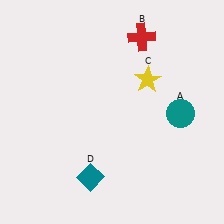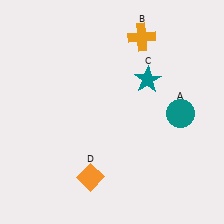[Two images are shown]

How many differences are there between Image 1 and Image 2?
There are 3 differences between the two images.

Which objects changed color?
B changed from red to orange. C changed from yellow to teal. D changed from teal to orange.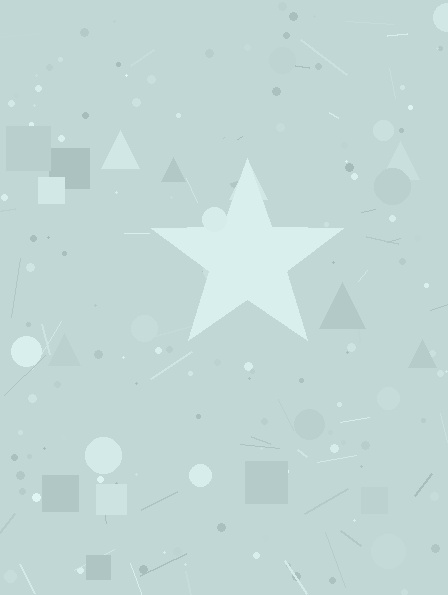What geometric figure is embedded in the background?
A star is embedded in the background.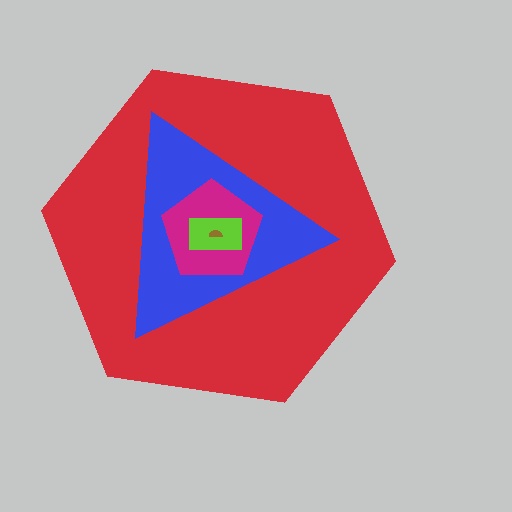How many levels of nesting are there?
5.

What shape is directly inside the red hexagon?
The blue triangle.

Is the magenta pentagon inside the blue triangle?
Yes.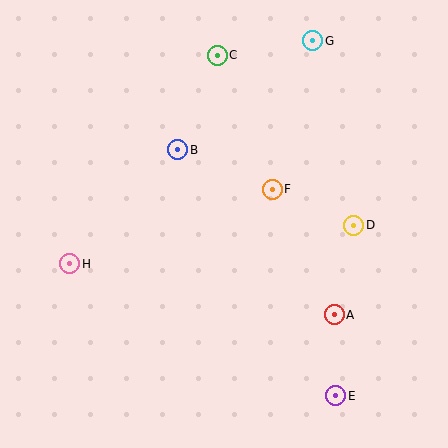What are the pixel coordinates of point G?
Point G is at (313, 41).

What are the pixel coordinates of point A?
Point A is at (334, 315).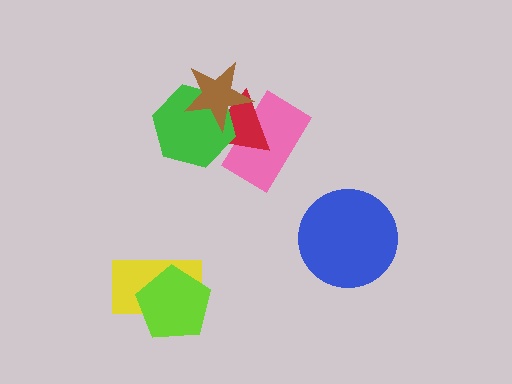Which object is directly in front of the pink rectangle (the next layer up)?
The red triangle is directly in front of the pink rectangle.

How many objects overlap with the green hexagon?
3 objects overlap with the green hexagon.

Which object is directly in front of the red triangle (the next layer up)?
The green hexagon is directly in front of the red triangle.